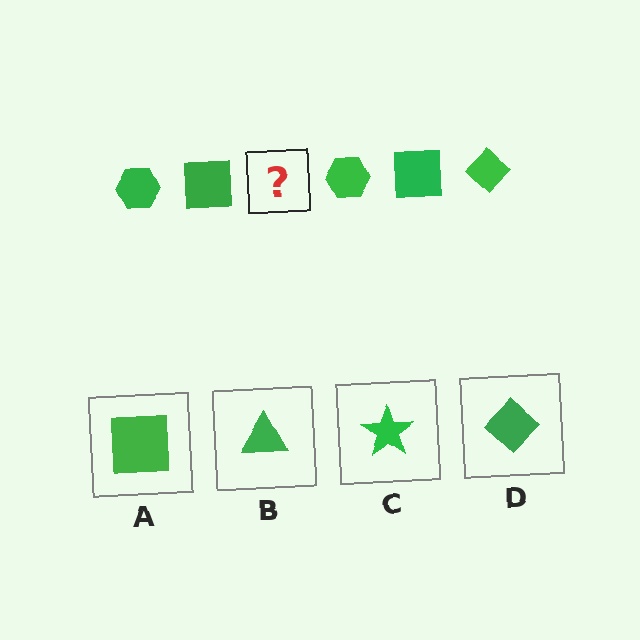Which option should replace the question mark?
Option D.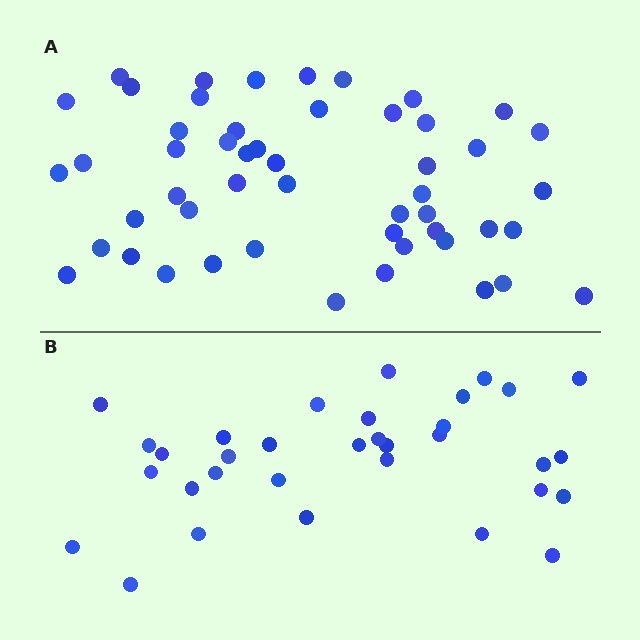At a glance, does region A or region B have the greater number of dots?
Region A (the top region) has more dots.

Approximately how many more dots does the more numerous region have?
Region A has approximately 20 more dots than region B.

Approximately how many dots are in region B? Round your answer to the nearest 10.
About 30 dots. (The exact count is 33, which rounds to 30.)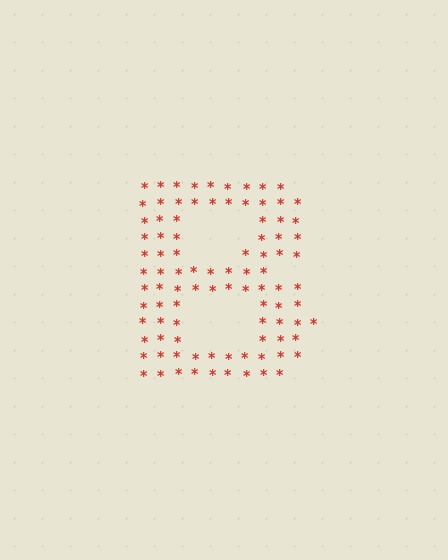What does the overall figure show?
The overall figure shows the letter B.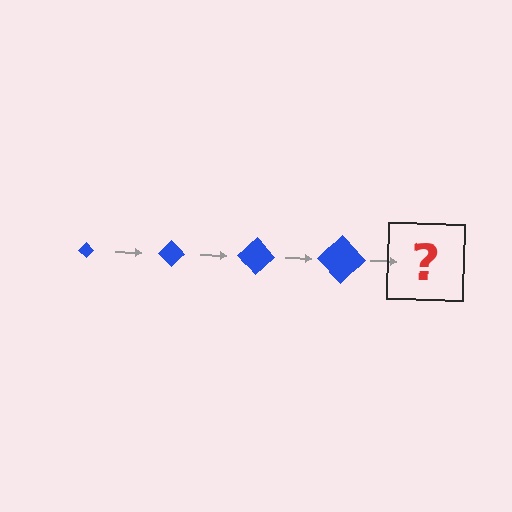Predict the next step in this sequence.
The next step is a blue diamond, larger than the previous one.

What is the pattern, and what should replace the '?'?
The pattern is that the diamond gets progressively larger each step. The '?' should be a blue diamond, larger than the previous one.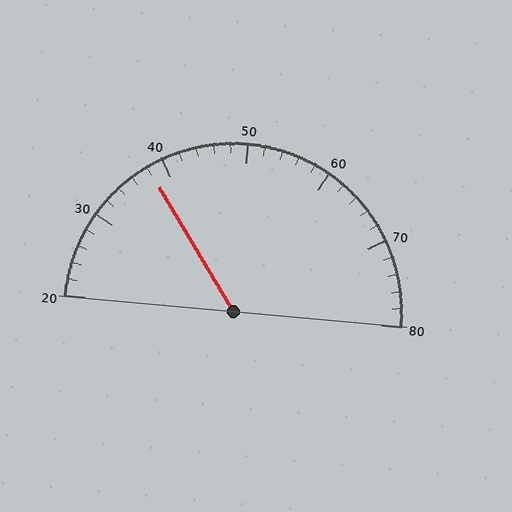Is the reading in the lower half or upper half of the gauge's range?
The reading is in the lower half of the range (20 to 80).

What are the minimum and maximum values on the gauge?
The gauge ranges from 20 to 80.